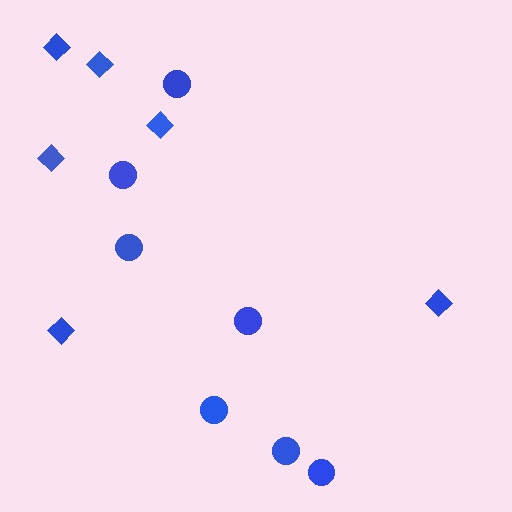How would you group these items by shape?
There are 2 groups: one group of circles (7) and one group of diamonds (6).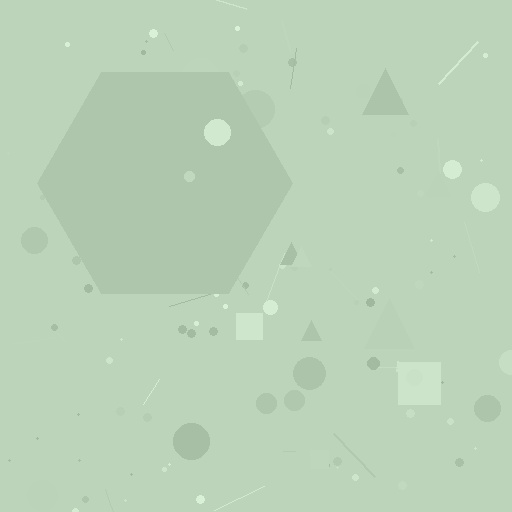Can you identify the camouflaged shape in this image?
The camouflaged shape is a hexagon.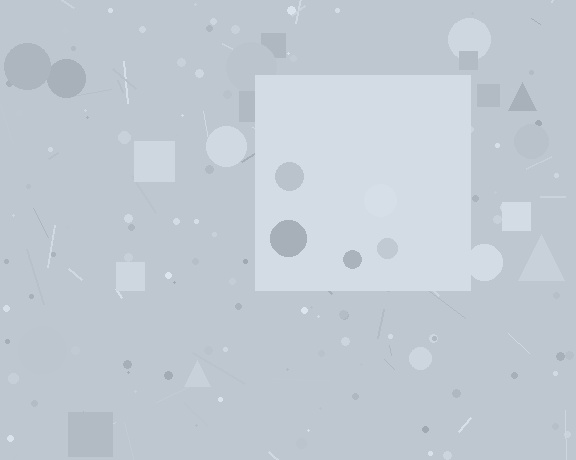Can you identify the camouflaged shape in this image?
The camouflaged shape is a square.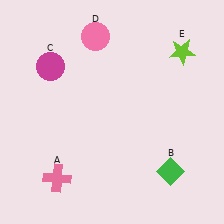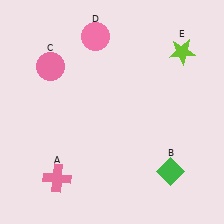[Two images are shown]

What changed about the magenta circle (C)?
In Image 1, C is magenta. In Image 2, it changed to pink.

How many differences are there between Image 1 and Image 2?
There is 1 difference between the two images.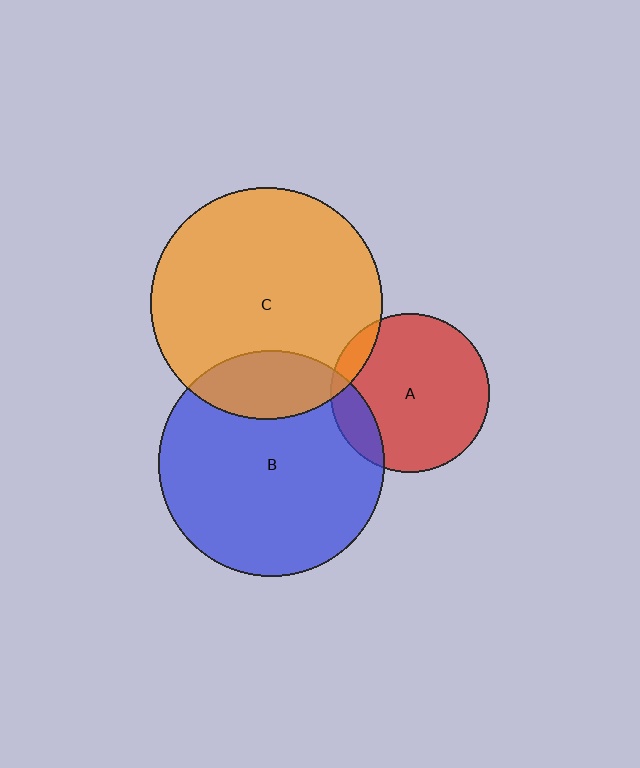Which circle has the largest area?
Circle C (orange).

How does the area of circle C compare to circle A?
Approximately 2.1 times.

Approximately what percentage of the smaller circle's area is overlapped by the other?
Approximately 10%.